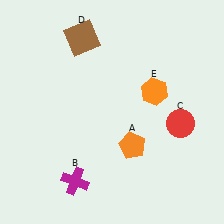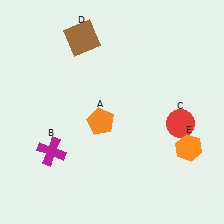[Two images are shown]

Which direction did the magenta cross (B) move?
The magenta cross (B) moved up.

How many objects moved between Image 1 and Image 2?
3 objects moved between the two images.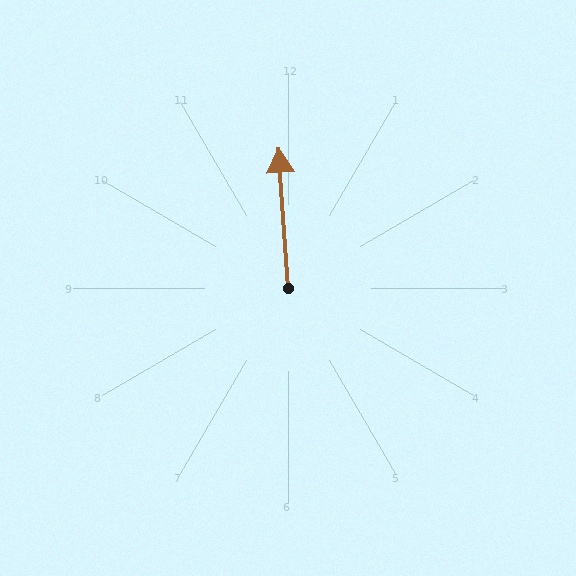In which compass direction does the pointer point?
North.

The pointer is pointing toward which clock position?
Roughly 12 o'clock.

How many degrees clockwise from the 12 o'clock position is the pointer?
Approximately 356 degrees.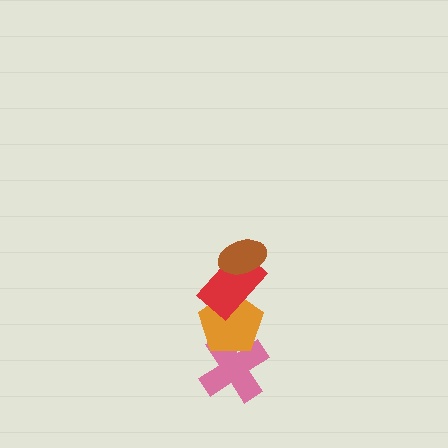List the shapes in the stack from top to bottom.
From top to bottom: the brown ellipse, the red rectangle, the orange pentagon, the pink cross.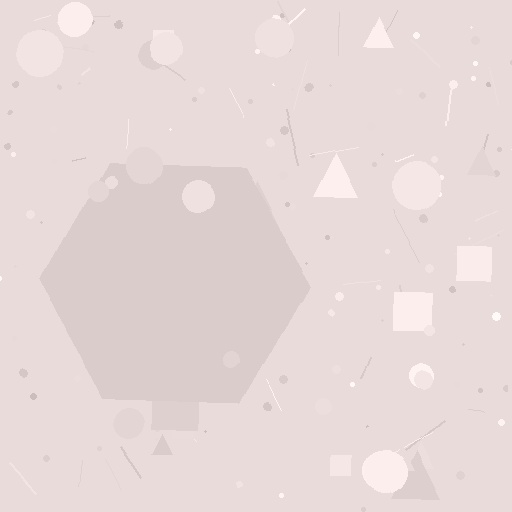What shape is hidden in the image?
A hexagon is hidden in the image.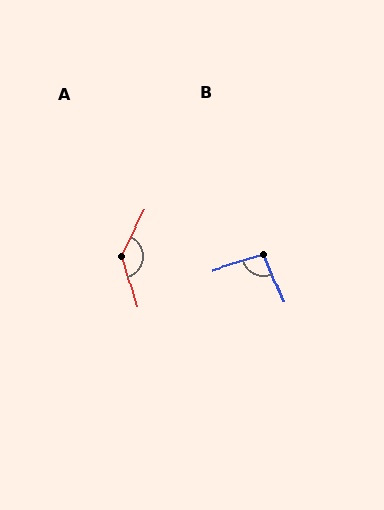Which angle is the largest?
A, at approximately 136 degrees.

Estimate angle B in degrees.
Approximately 95 degrees.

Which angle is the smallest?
B, at approximately 95 degrees.